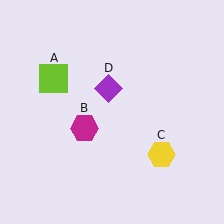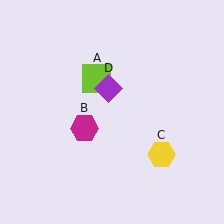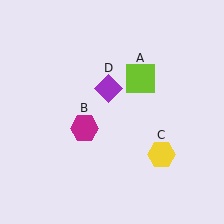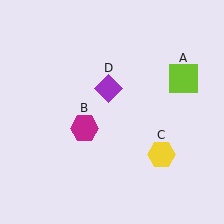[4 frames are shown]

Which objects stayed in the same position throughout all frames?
Magenta hexagon (object B) and yellow hexagon (object C) and purple diamond (object D) remained stationary.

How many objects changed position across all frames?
1 object changed position: lime square (object A).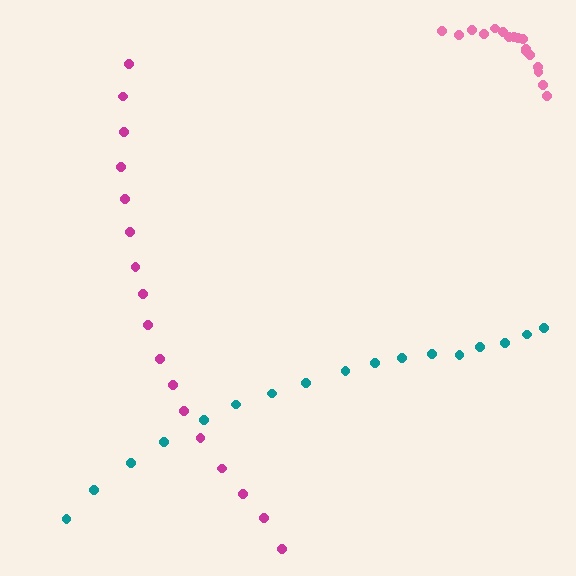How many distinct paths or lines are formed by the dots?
There are 3 distinct paths.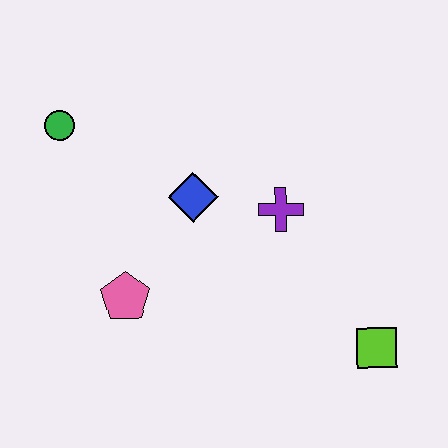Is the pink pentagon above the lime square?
Yes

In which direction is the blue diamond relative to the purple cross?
The blue diamond is to the left of the purple cross.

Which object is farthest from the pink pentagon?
The lime square is farthest from the pink pentagon.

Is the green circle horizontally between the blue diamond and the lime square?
No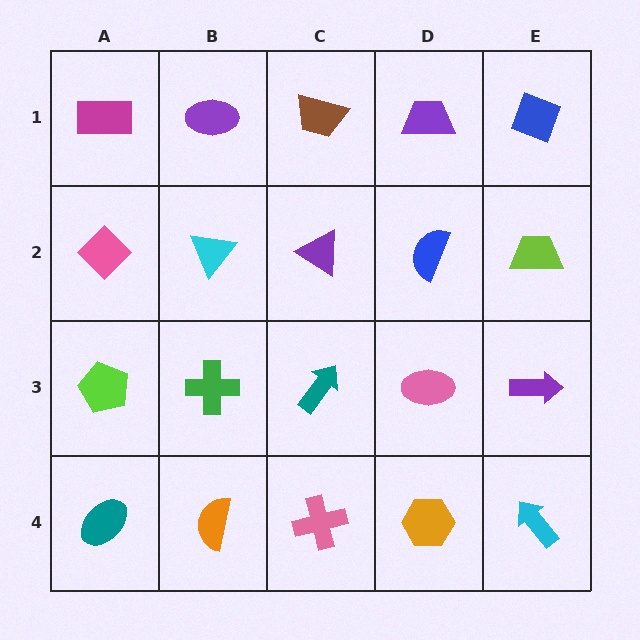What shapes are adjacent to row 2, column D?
A purple trapezoid (row 1, column D), a pink ellipse (row 3, column D), a purple triangle (row 2, column C), a lime trapezoid (row 2, column E).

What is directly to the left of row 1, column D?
A brown trapezoid.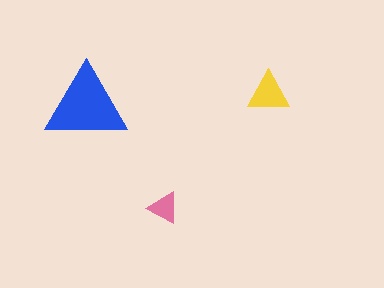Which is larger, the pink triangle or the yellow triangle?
The yellow one.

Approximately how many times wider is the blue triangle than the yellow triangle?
About 2 times wider.